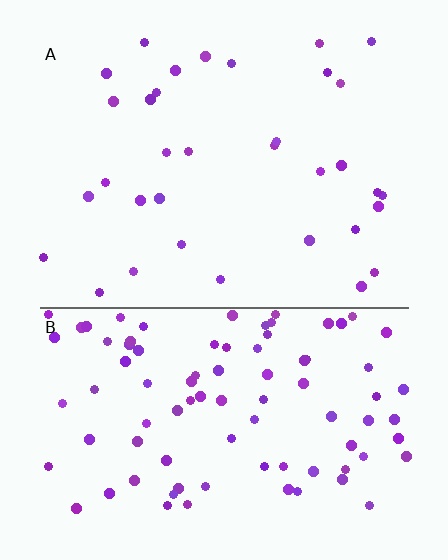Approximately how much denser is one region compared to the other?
Approximately 2.6× — region B over region A.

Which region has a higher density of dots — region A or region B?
B (the bottom).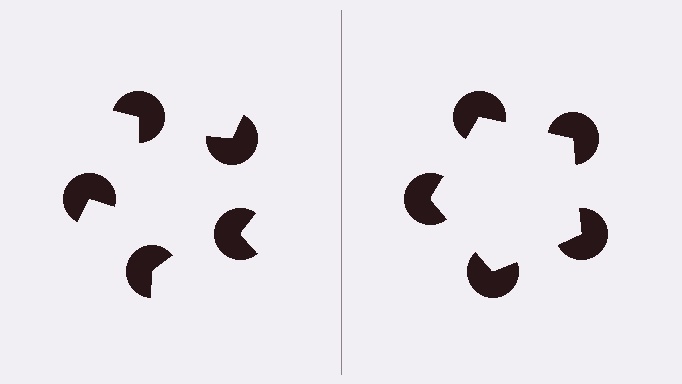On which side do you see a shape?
An illusory pentagon appears on the right side. On the left side the wedge cuts are rotated, so no coherent shape forms.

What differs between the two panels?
The pac-man discs are positioned identically on both sides; only the wedge orientations differ. On the right they align to a pentagon; on the left they are misaligned.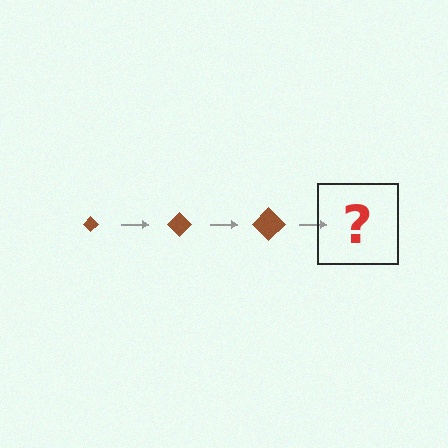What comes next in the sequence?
The next element should be a brown diamond, larger than the previous one.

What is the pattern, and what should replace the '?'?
The pattern is that the diamond gets progressively larger each step. The '?' should be a brown diamond, larger than the previous one.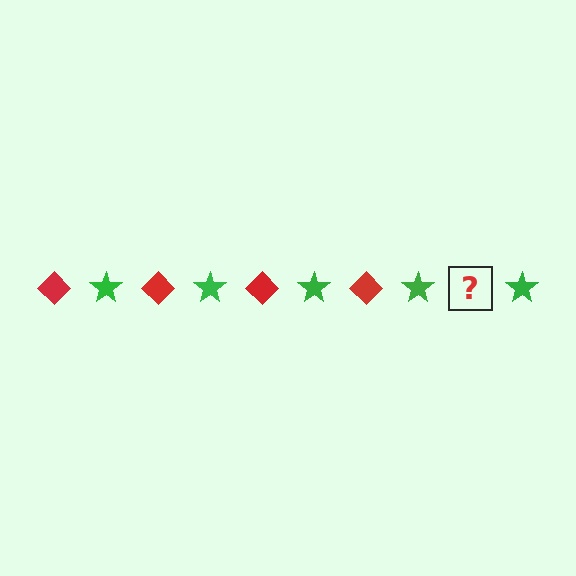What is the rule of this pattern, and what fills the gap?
The rule is that the pattern alternates between red diamond and green star. The gap should be filled with a red diamond.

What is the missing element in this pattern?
The missing element is a red diamond.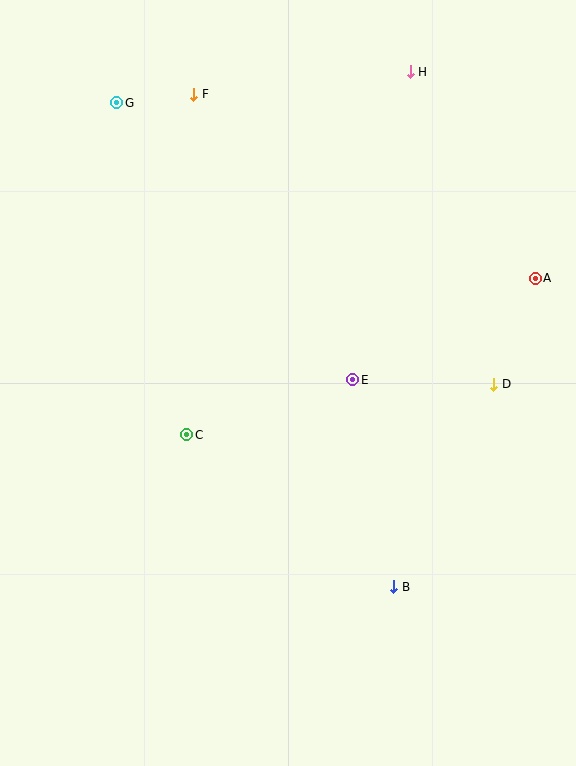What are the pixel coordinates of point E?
Point E is at (353, 380).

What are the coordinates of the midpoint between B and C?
The midpoint between B and C is at (290, 511).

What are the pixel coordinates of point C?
Point C is at (187, 435).